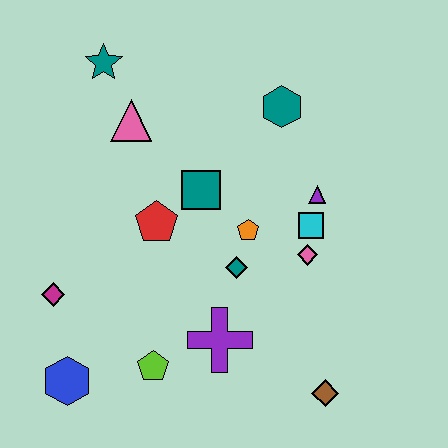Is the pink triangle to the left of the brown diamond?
Yes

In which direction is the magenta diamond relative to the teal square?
The magenta diamond is to the left of the teal square.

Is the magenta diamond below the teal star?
Yes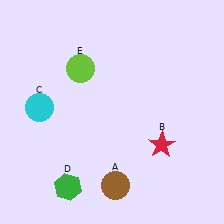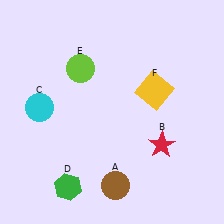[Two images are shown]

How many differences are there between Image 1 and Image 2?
There is 1 difference between the two images.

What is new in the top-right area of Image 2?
A yellow square (F) was added in the top-right area of Image 2.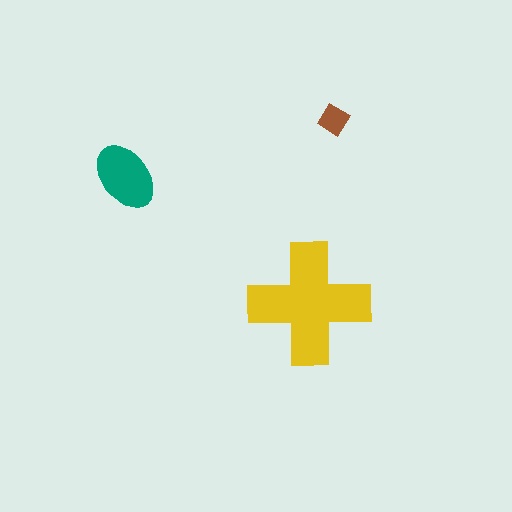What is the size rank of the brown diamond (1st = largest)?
3rd.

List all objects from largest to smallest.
The yellow cross, the teal ellipse, the brown diamond.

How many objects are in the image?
There are 3 objects in the image.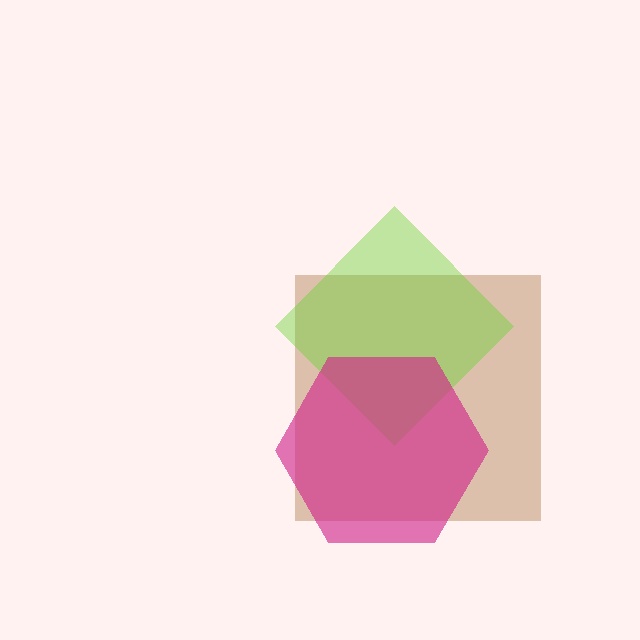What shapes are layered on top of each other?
The layered shapes are: a brown square, a lime diamond, a magenta hexagon.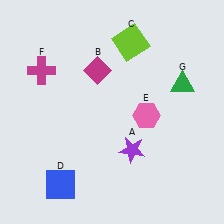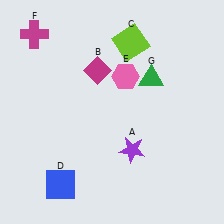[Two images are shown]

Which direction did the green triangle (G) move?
The green triangle (G) moved left.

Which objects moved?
The objects that moved are: the pink hexagon (E), the magenta cross (F), the green triangle (G).